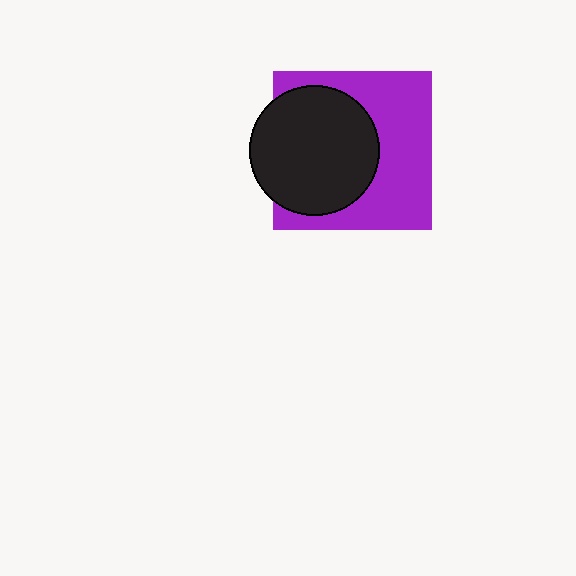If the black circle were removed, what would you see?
You would see the complete purple square.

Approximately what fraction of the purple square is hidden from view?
Roughly 47% of the purple square is hidden behind the black circle.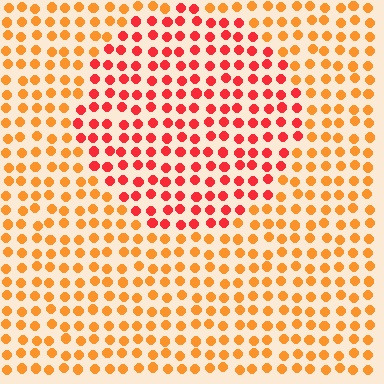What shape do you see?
I see a circle.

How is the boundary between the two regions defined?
The boundary is defined purely by a slight shift in hue (about 34 degrees). Spacing, size, and orientation are identical on both sides.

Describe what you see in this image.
The image is filled with small orange elements in a uniform arrangement. A circle-shaped region is visible where the elements are tinted to a slightly different hue, forming a subtle color boundary.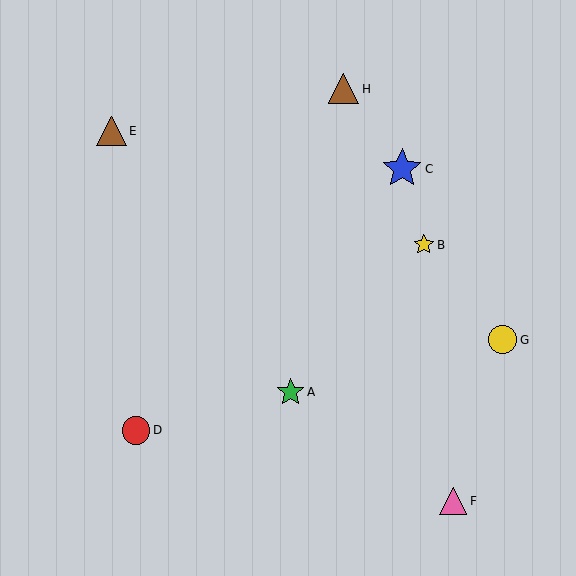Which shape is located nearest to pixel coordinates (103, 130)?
The brown triangle (labeled E) at (111, 131) is nearest to that location.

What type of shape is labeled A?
Shape A is a green star.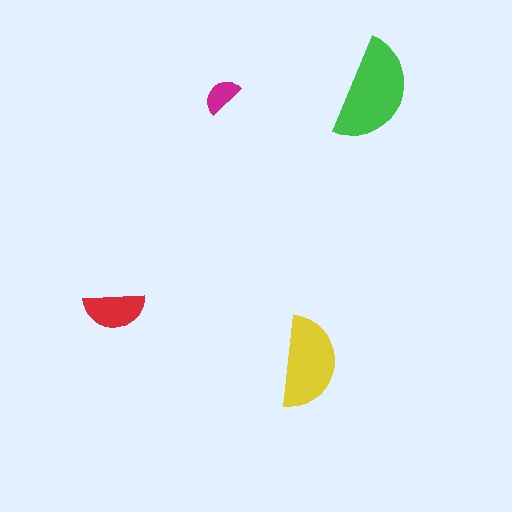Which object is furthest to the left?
The red semicircle is leftmost.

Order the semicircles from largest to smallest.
the green one, the yellow one, the red one, the magenta one.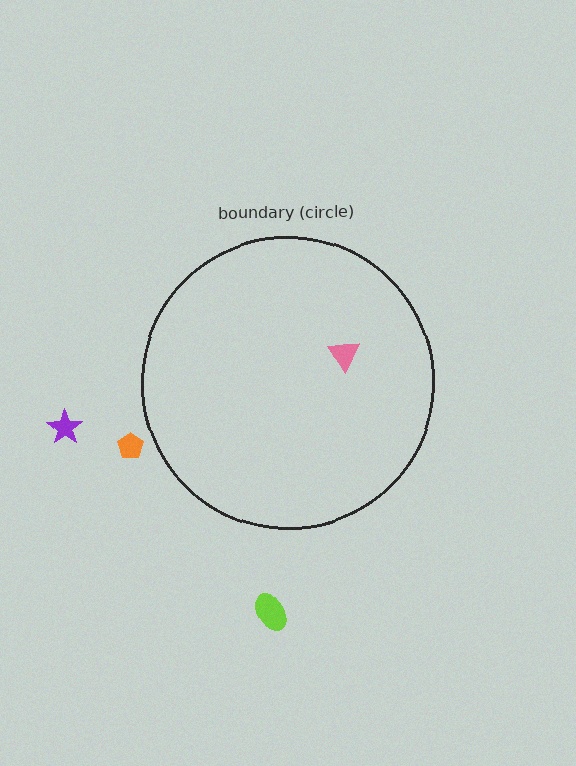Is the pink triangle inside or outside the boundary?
Inside.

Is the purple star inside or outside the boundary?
Outside.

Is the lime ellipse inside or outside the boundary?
Outside.